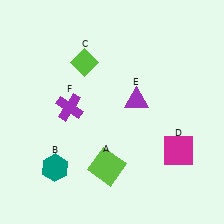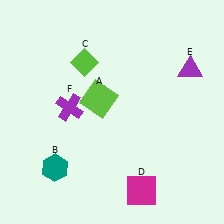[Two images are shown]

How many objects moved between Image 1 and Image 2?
3 objects moved between the two images.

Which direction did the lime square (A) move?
The lime square (A) moved up.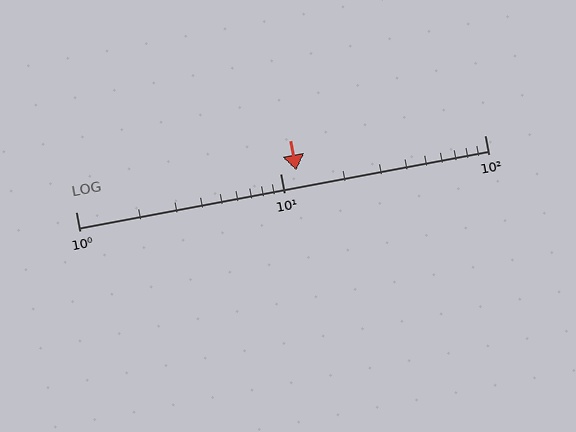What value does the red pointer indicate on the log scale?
The pointer indicates approximately 12.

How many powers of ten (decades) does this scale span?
The scale spans 2 decades, from 1 to 100.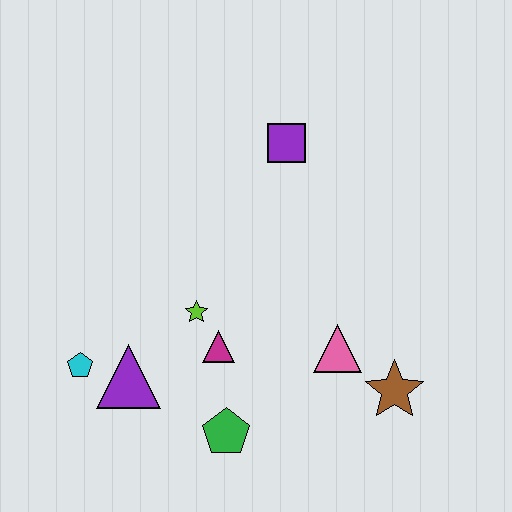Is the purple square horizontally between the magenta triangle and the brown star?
Yes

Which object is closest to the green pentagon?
The magenta triangle is closest to the green pentagon.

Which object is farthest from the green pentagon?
The purple square is farthest from the green pentagon.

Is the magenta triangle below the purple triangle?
No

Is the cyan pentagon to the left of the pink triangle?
Yes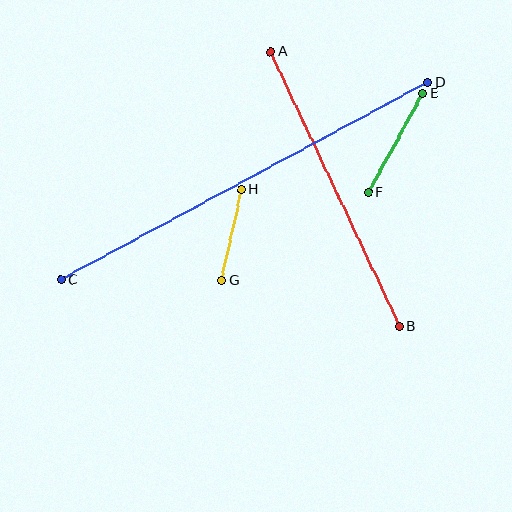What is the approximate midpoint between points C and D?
The midpoint is at approximately (244, 181) pixels.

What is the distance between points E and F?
The distance is approximately 113 pixels.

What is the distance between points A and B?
The distance is approximately 304 pixels.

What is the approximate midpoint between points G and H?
The midpoint is at approximately (231, 235) pixels.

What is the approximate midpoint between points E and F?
The midpoint is at approximately (396, 143) pixels.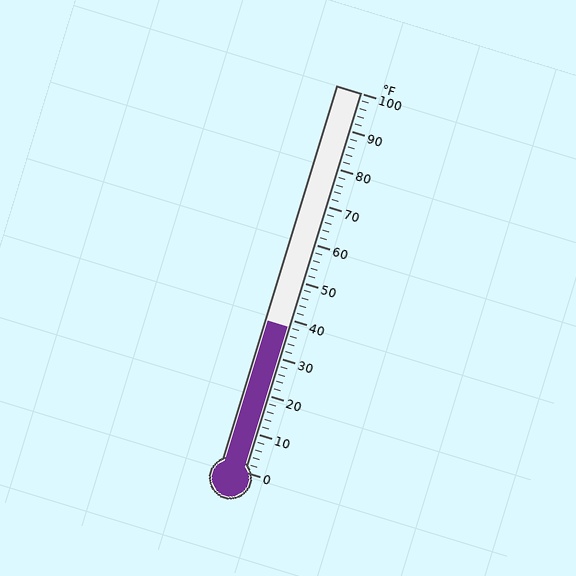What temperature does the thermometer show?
The thermometer shows approximately 38°F.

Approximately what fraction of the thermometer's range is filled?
The thermometer is filled to approximately 40% of its range.